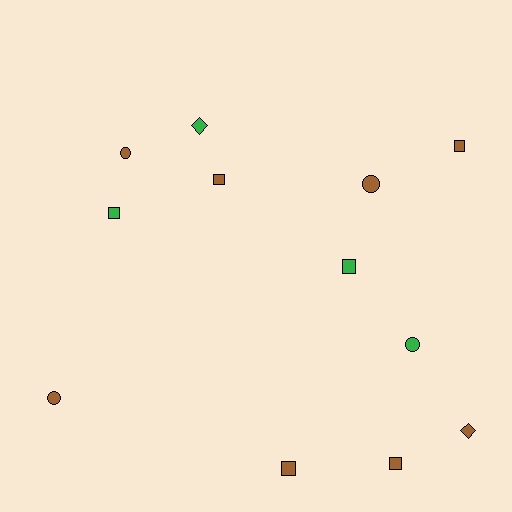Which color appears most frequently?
Brown, with 8 objects.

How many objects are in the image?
There are 12 objects.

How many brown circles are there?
There are 3 brown circles.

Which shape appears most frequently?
Square, with 6 objects.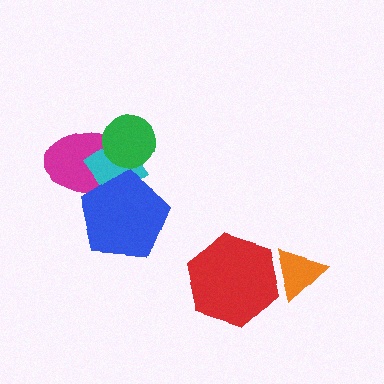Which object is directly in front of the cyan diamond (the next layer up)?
The blue pentagon is directly in front of the cyan diamond.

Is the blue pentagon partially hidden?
No, no other shape covers it.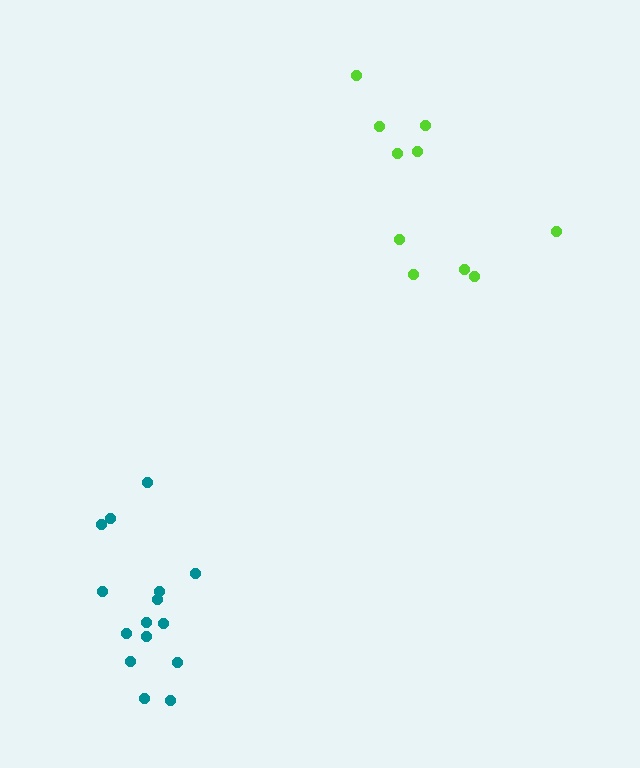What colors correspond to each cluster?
The clusters are colored: lime, teal.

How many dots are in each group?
Group 1: 10 dots, Group 2: 15 dots (25 total).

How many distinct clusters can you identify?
There are 2 distinct clusters.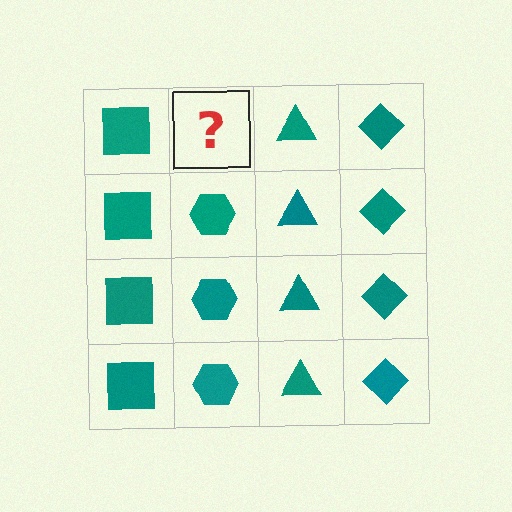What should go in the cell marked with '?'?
The missing cell should contain a teal hexagon.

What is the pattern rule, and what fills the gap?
The rule is that each column has a consistent shape. The gap should be filled with a teal hexagon.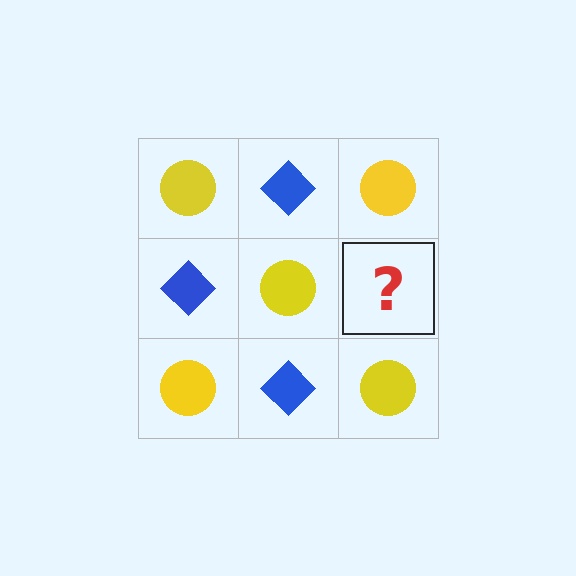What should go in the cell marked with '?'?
The missing cell should contain a blue diamond.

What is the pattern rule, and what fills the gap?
The rule is that it alternates yellow circle and blue diamond in a checkerboard pattern. The gap should be filled with a blue diamond.